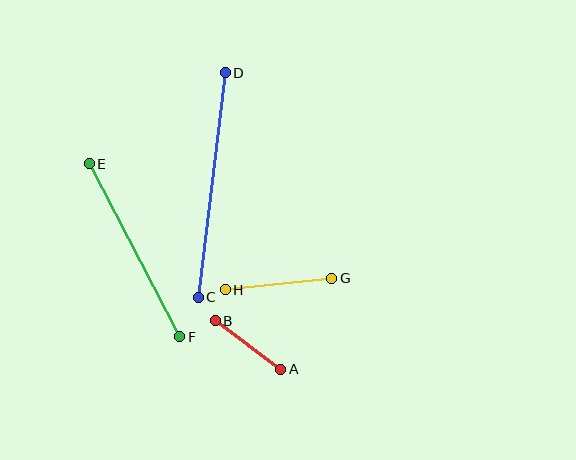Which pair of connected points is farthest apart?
Points C and D are farthest apart.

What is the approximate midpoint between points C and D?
The midpoint is at approximately (212, 185) pixels.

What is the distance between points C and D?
The distance is approximately 226 pixels.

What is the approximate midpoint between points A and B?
The midpoint is at approximately (248, 345) pixels.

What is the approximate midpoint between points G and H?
The midpoint is at approximately (279, 284) pixels.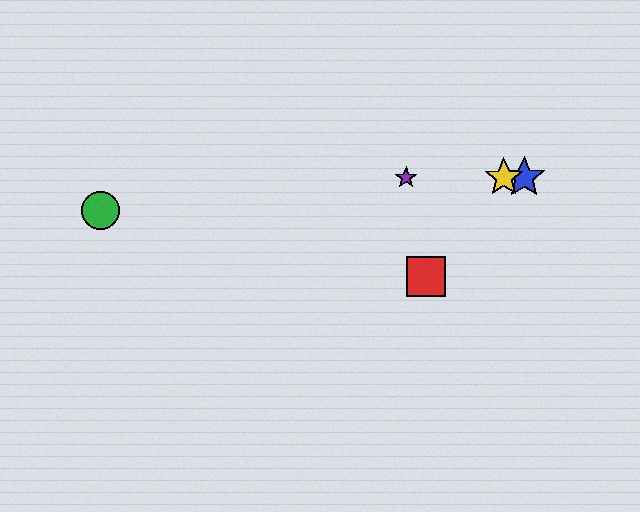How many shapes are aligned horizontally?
3 shapes (the blue star, the yellow star, the purple star) are aligned horizontally.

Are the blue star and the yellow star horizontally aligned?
Yes, both are at y≈178.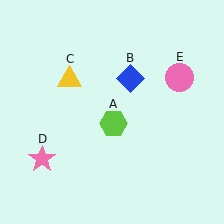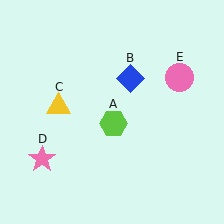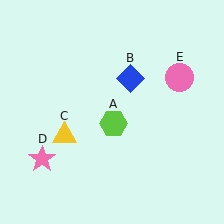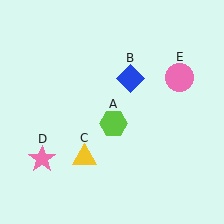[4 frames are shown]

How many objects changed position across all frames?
1 object changed position: yellow triangle (object C).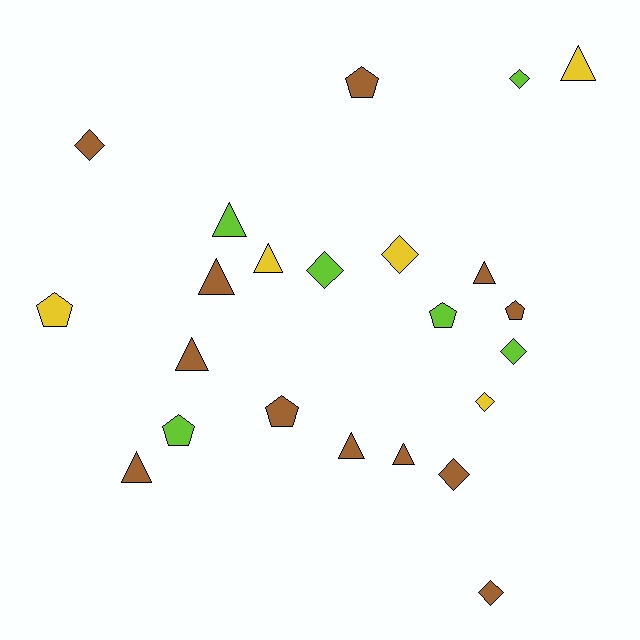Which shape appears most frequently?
Triangle, with 9 objects.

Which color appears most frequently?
Brown, with 12 objects.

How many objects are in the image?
There are 23 objects.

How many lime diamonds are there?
There are 3 lime diamonds.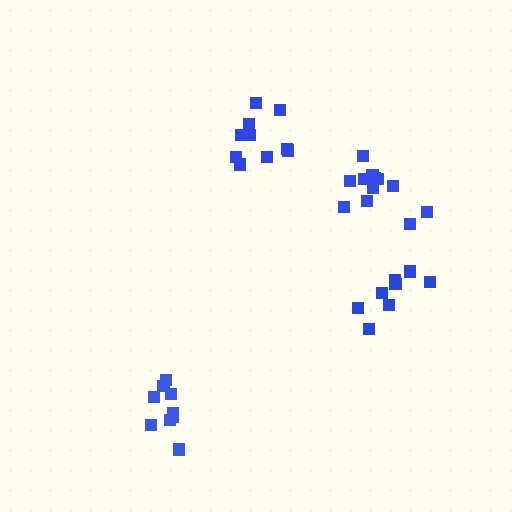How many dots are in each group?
Group 1: 12 dots, Group 2: 10 dots, Group 3: 8 dots, Group 4: 9 dots (39 total).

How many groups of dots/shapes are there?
There are 4 groups.